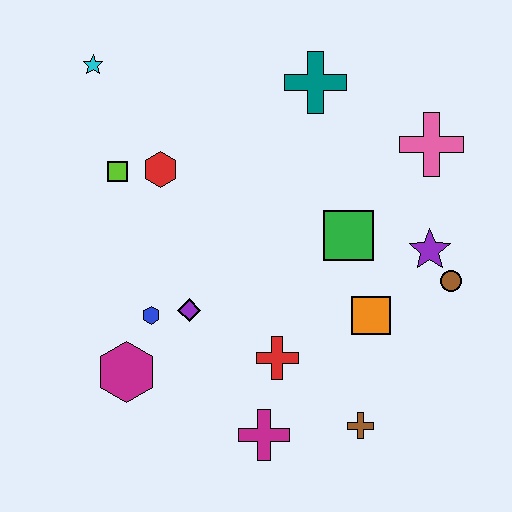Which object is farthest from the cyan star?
The brown cross is farthest from the cyan star.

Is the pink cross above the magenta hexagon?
Yes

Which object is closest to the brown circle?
The purple star is closest to the brown circle.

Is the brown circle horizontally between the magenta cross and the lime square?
No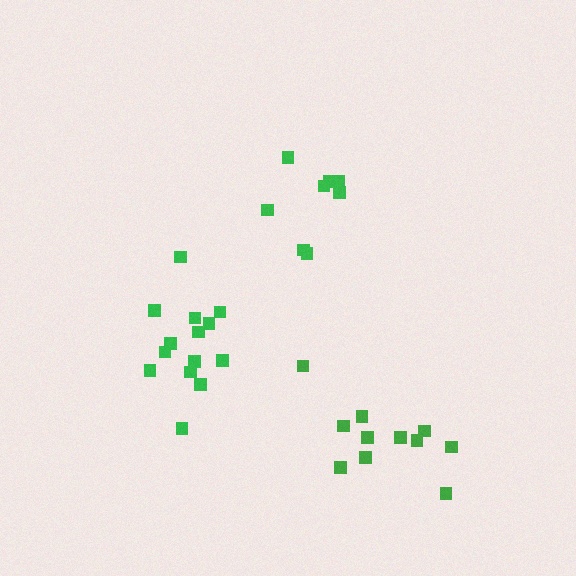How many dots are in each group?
Group 1: 8 dots, Group 2: 14 dots, Group 3: 11 dots (33 total).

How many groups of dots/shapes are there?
There are 3 groups.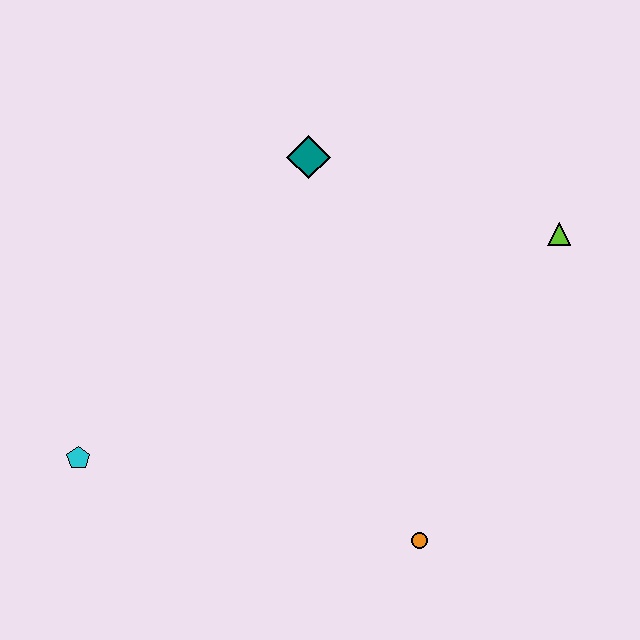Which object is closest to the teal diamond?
The lime triangle is closest to the teal diamond.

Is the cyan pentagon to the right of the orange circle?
No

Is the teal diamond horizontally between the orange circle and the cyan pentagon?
Yes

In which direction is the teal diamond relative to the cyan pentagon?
The teal diamond is above the cyan pentagon.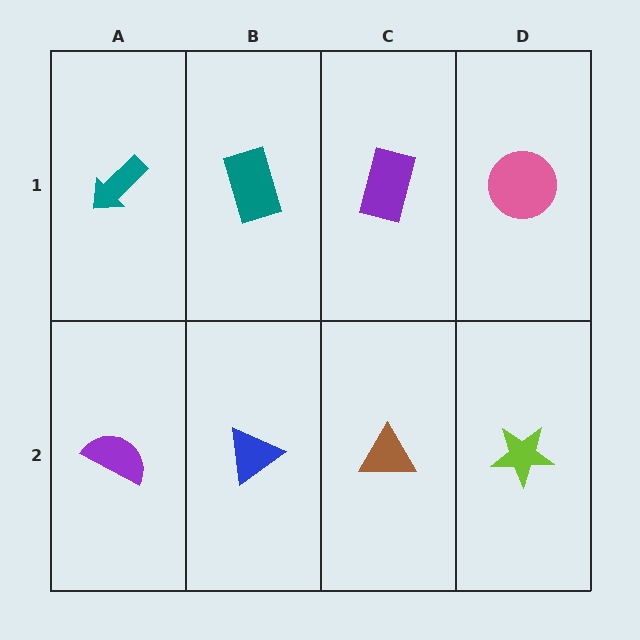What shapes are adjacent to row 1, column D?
A lime star (row 2, column D), a purple rectangle (row 1, column C).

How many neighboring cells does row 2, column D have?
2.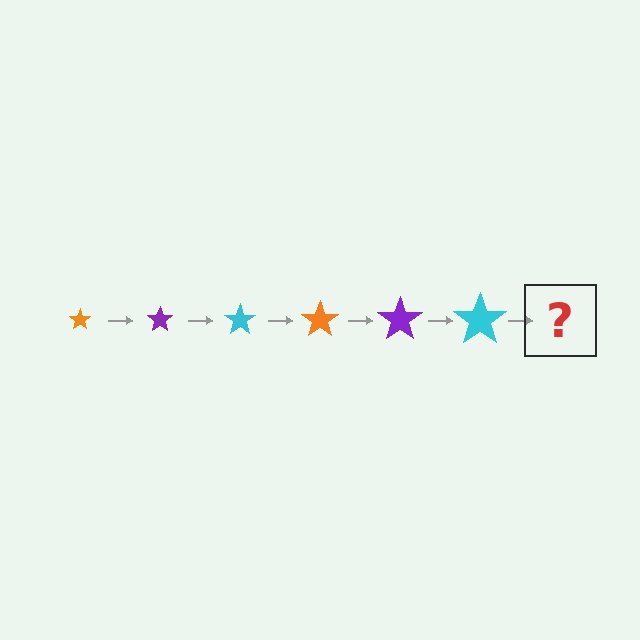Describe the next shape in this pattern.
It should be an orange star, larger than the previous one.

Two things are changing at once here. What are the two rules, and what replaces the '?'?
The two rules are that the star grows larger each step and the color cycles through orange, purple, and cyan. The '?' should be an orange star, larger than the previous one.